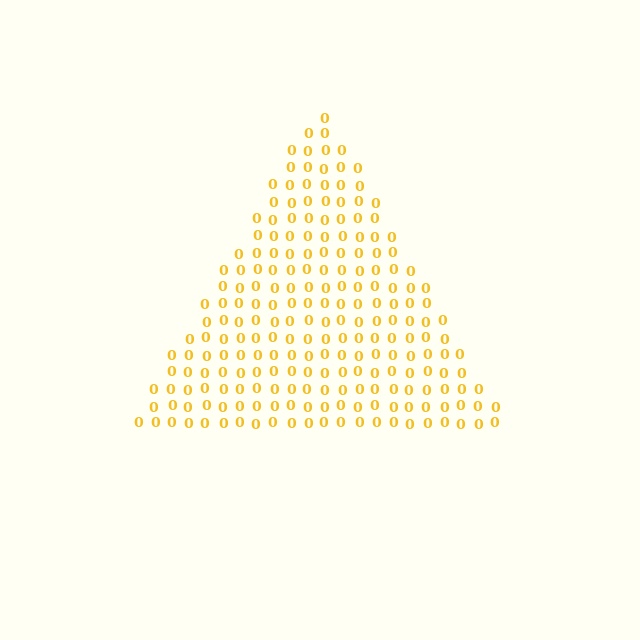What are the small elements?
The small elements are digit 0's.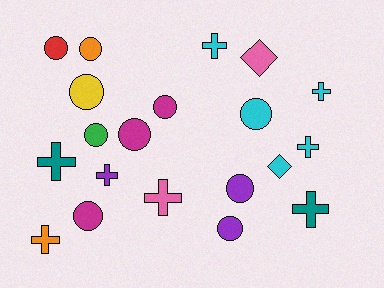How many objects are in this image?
There are 20 objects.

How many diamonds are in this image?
There are 2 diamonds.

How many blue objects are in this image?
There are no blue objects.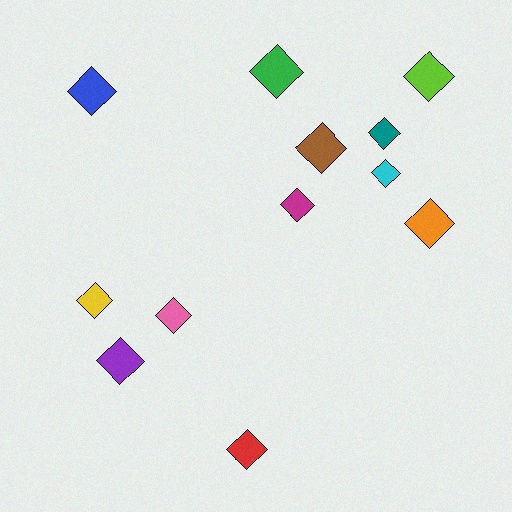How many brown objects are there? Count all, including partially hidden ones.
There is 1 brown object.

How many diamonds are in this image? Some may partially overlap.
There are 12 diamonds.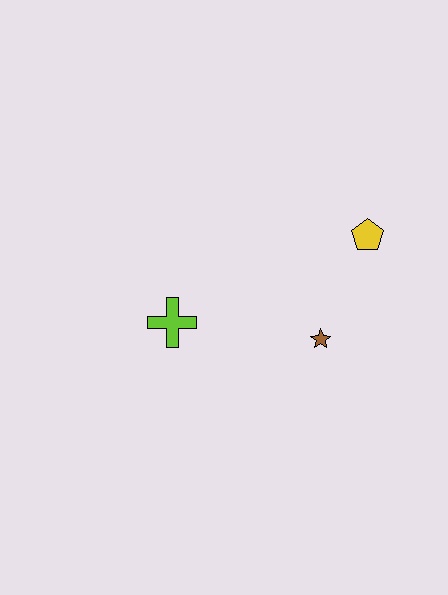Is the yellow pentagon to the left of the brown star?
No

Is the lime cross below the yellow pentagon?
Yes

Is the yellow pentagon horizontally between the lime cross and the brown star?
No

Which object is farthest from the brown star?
The lime cross is farthest from the brown star.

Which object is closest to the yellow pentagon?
The brown star is closest to the yellow pentagon.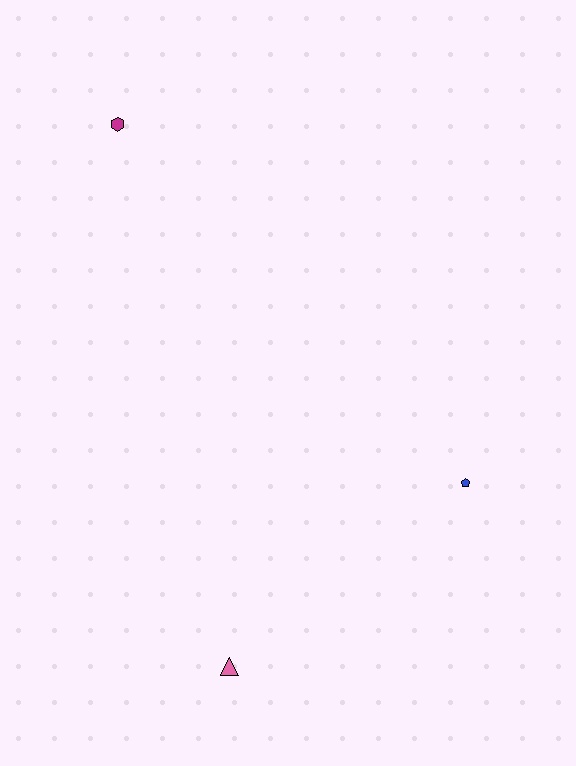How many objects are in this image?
There are 3 objects.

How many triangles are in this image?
There is 1 triangle.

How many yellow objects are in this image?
There are no yellow objects.